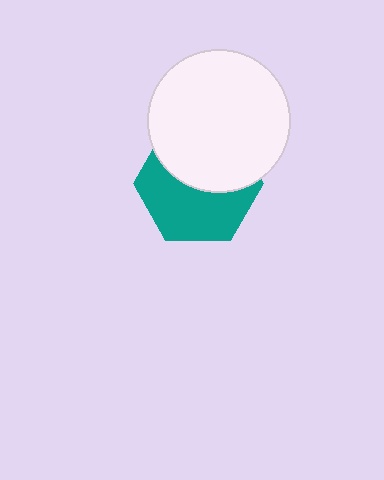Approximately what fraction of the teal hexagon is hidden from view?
Roughly 47% of the teal hexagon is hidden behind the white circle.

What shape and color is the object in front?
The object in front is a white circle.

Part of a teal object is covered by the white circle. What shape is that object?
It is a hexagon.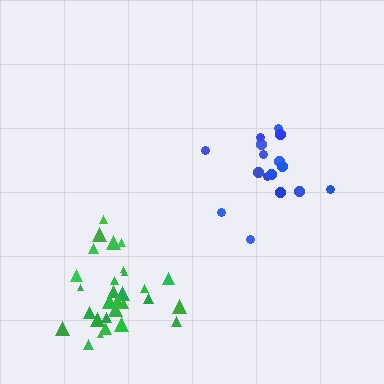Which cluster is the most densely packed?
Green.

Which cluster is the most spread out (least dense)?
Blue.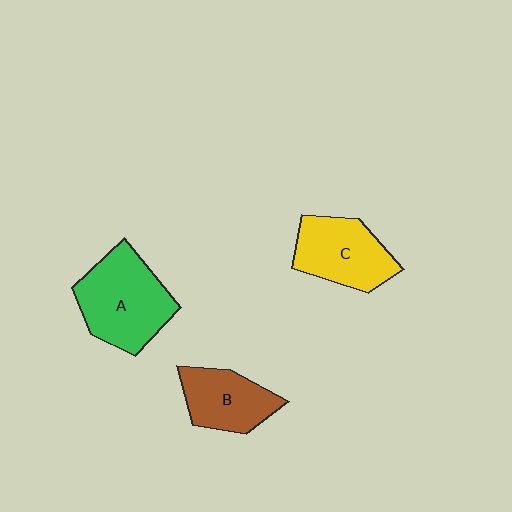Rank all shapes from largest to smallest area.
From largest to smallest: A (green), C (yellow), B (brown).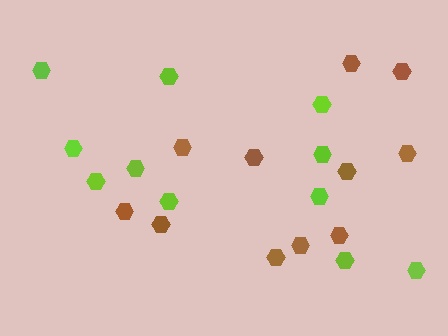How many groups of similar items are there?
There are 2 groups: one group of lime hexagons (11) and one group of brown hexagons (11).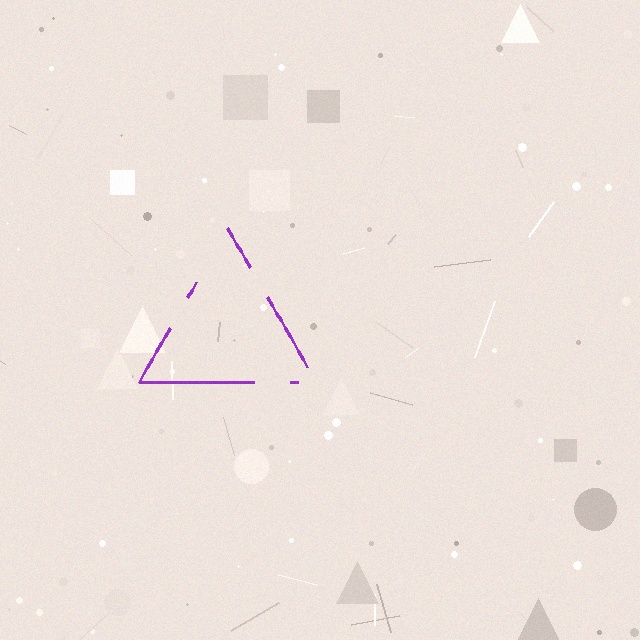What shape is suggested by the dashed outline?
The dashed outline suggests a triangle.